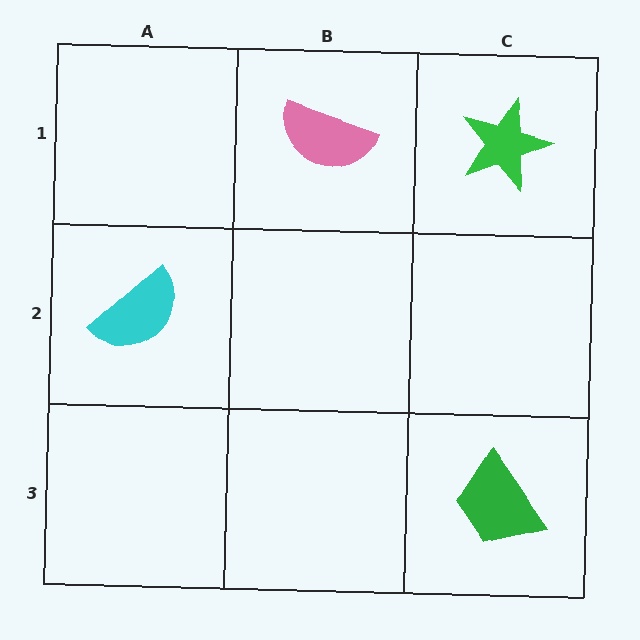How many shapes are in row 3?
1 shape.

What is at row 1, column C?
A green star.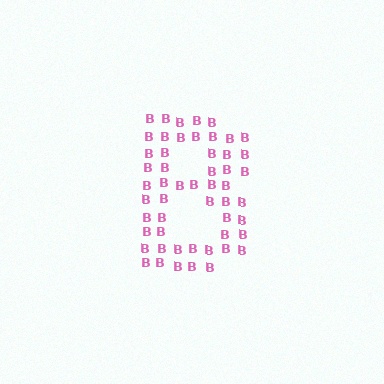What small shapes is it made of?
It is made of small letter B's.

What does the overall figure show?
The overall figure shows the letter B.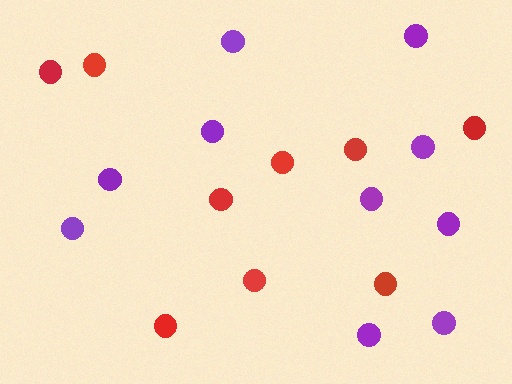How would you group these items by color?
There are 2 groups: one group of purple circles (10) and one group of red circles (9).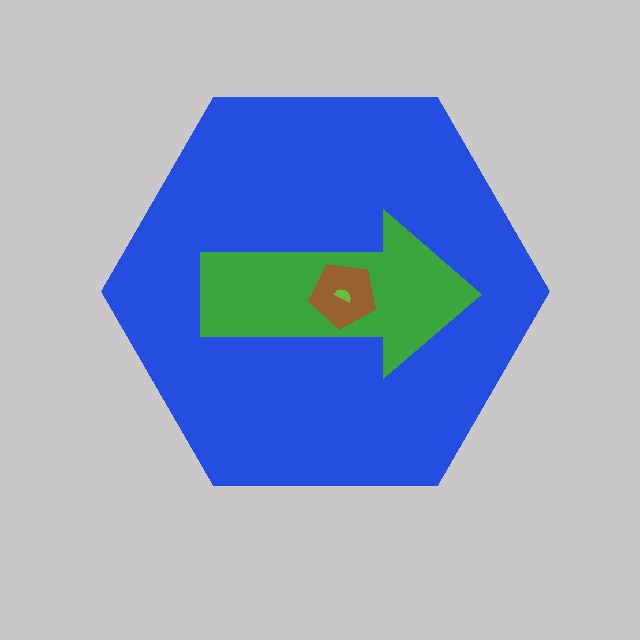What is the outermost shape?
The blue hexagon.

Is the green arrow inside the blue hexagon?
Yes.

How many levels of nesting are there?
4.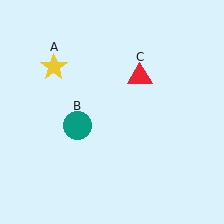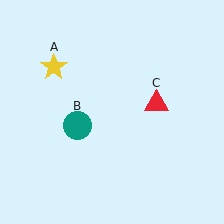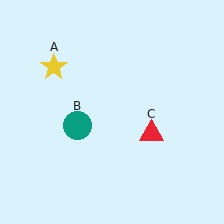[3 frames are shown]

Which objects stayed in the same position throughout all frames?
Yellow star (object A) and teal circle (object B) remained stationary.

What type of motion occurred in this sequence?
The red triangle (object C) rotated clockwise around the center of the scene.